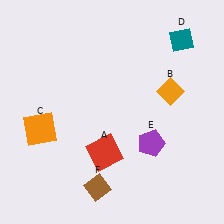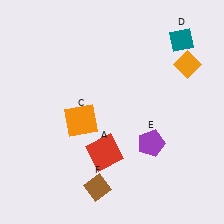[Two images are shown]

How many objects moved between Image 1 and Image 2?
2 objects moved between the two images.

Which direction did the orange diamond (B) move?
The orange diamond (B) moved up.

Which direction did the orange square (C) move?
The orange square (C) moved right.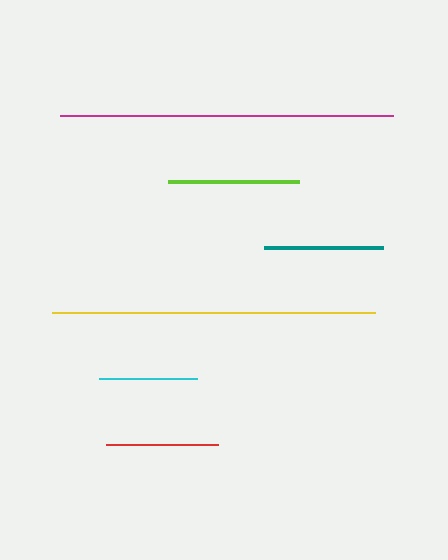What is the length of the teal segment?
The teal segment is approximately 119 pixels long.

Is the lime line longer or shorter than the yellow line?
The yellow line is longer than the lime line.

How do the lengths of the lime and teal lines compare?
The lime and teal lines are approximately the same length.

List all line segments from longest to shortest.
From longest to shortest: magenta, yellow, lime, teal, red, cyan.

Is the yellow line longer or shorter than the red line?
The yellow line is longer than the red line.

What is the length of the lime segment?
The lime segment is approximately 130 pixels long.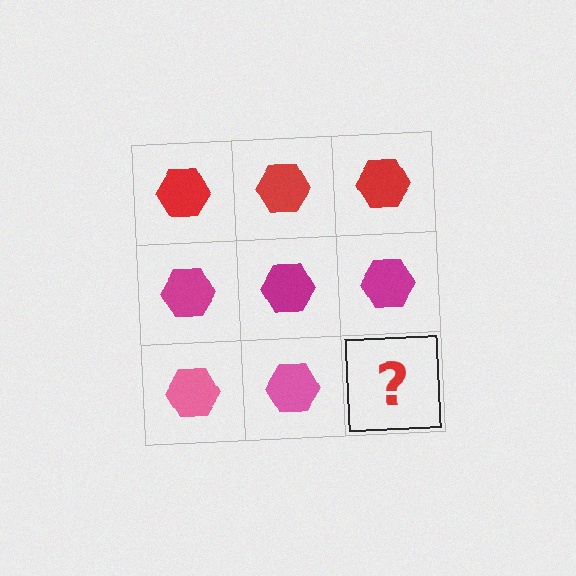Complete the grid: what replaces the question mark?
The question mark should be replaced with a pink hexagon.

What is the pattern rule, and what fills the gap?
The rule is that each row has a consistent color. The gap should be filled with a pink hexagon.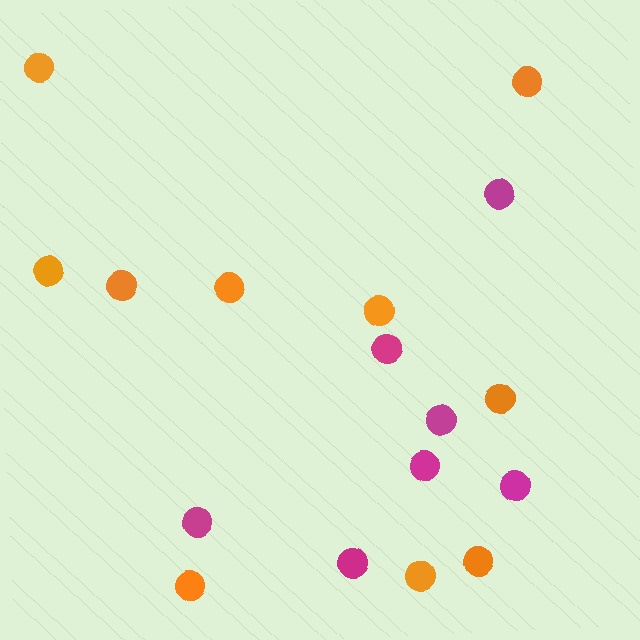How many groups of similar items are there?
There are 2 groups: one group of orange circles (10) and one group of magenta circles (7).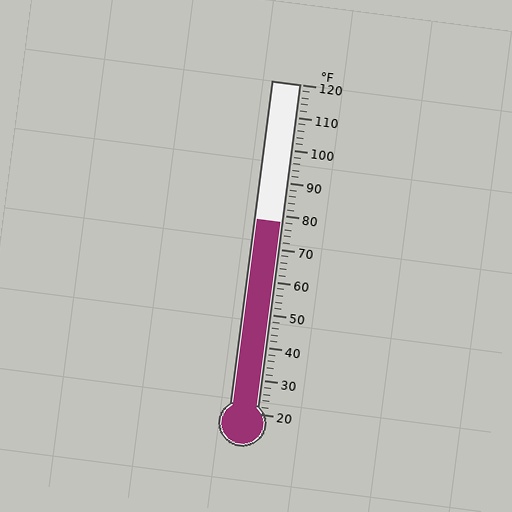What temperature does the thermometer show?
The thermometer shows approximately 78°F.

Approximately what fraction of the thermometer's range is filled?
The thermometer is filled to approximately 60% of its range.